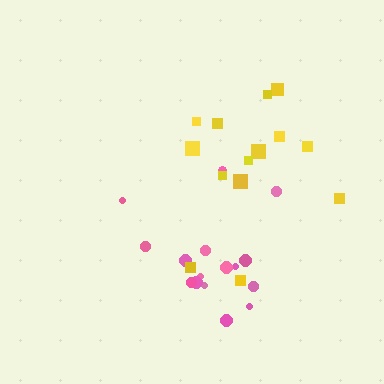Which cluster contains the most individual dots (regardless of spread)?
Pink (16).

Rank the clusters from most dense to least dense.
pink, yellow.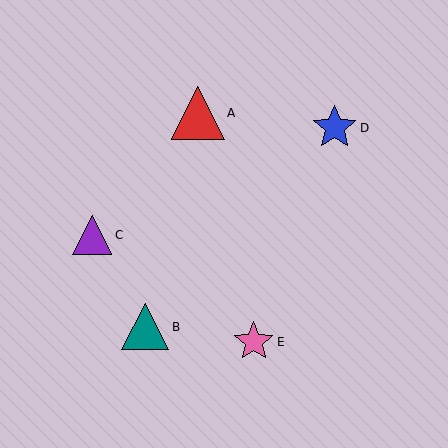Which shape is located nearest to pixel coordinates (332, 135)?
The blue star (labeled D) at (335, 128) is nearest to that location.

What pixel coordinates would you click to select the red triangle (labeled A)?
Click at (198, 113) to select the red triangle A.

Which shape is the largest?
The red triangle (labeled A) is the largest.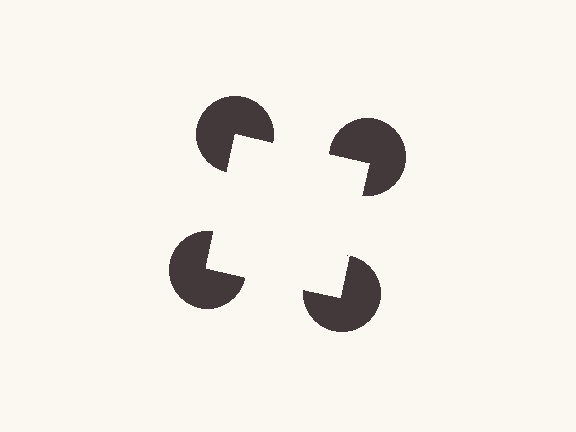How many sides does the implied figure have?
4 sides.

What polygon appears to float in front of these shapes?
An illusory square — its edges are inferred from the aligned wedge cuts in the pac-man discs, not physically drawn.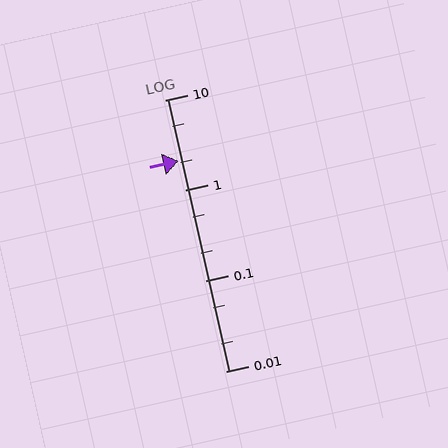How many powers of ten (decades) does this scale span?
The scale spans 3 decades, from 0.01 to 10.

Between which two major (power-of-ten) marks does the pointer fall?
The pointer is between 1 and 10.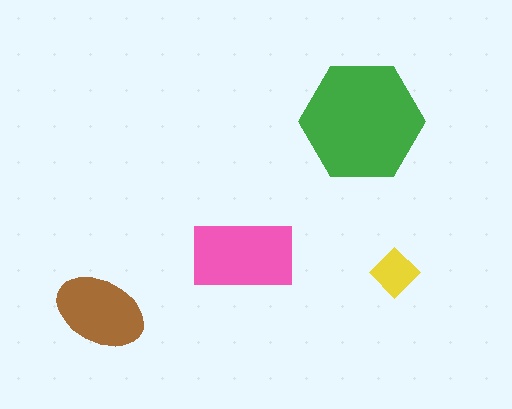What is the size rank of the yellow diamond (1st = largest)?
4th.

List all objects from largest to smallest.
The green hexagon, the pink rectangle, the brown ellipse, the yellow diamond.